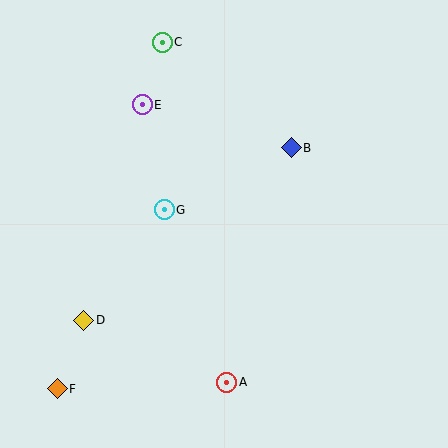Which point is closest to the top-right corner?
Point B is closest to the top-right corner.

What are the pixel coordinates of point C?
Point C is at (162, 42).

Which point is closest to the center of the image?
Point G at (164, 210) is closest to the center.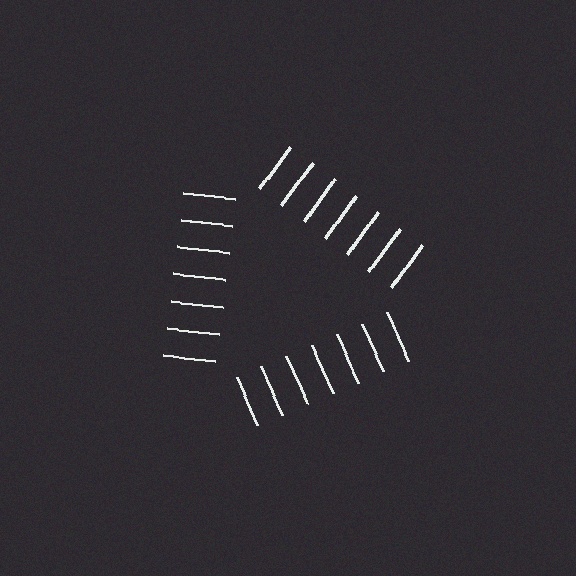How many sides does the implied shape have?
3 sides — the line-ends trace a triangle.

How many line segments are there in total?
21 — 7 along each of the 3 edges.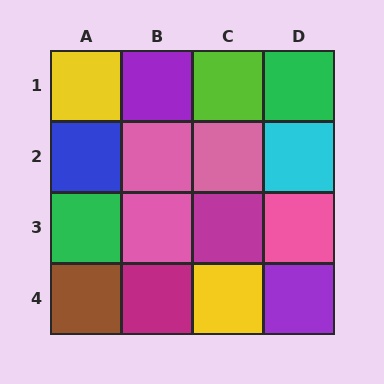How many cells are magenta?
2 cells are magenta.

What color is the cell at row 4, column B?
Magenta.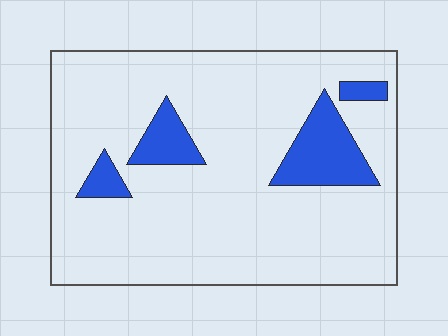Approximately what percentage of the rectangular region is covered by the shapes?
Approximately 15%.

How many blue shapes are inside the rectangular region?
4.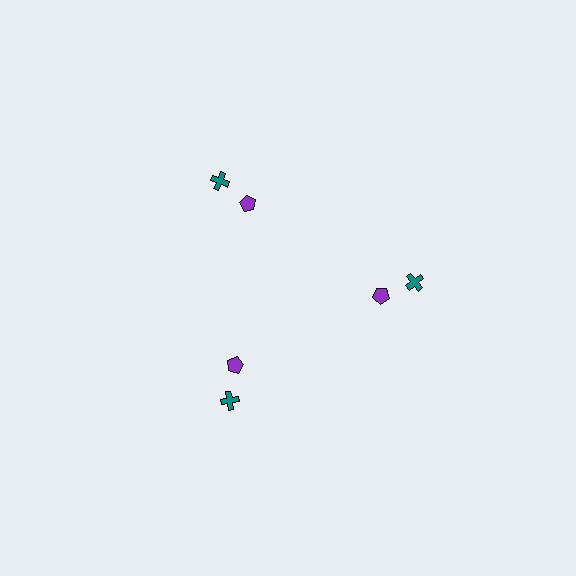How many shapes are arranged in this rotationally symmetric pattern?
There are 6 shapes, arranged in 3 groups of 2.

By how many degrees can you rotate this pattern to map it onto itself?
The pattern maps onto itself every 120 degrees of rotation.